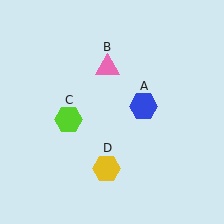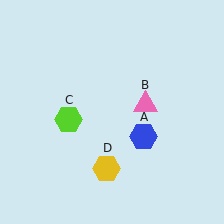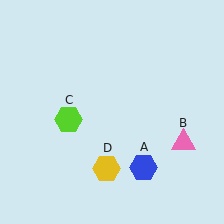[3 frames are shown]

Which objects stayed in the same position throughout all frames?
Lime hexagon (object C) and yellow hexagon (object D) remained stationary.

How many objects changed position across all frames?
2 objects changed position: blue hexagon (object A), pink triangle (object B).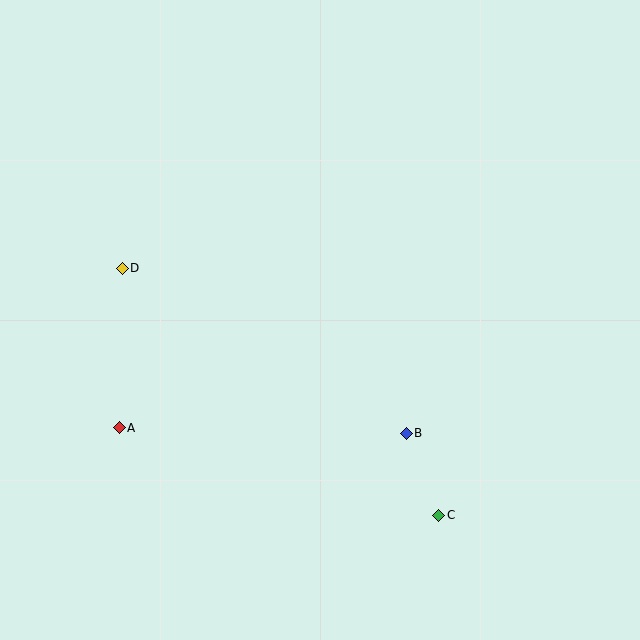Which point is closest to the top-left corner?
Point D is closest to the top-left corner.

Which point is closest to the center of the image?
Point B at (406, 433) is closest to the center.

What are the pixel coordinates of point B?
Point B is at (406, 433).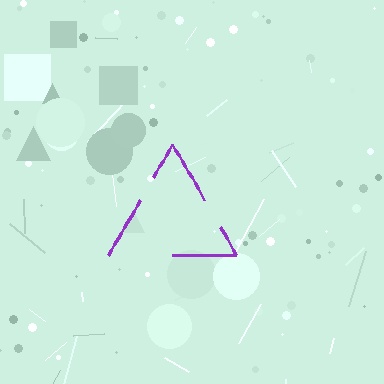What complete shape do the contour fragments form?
The contour fragments form a triangle.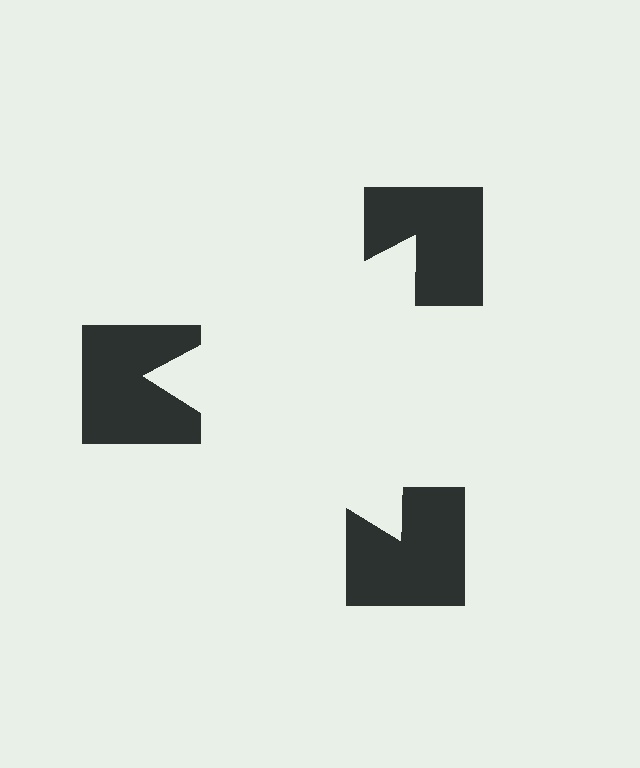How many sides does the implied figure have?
3 sides.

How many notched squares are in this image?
There are 3 — one at each vertex of the illusory triangle.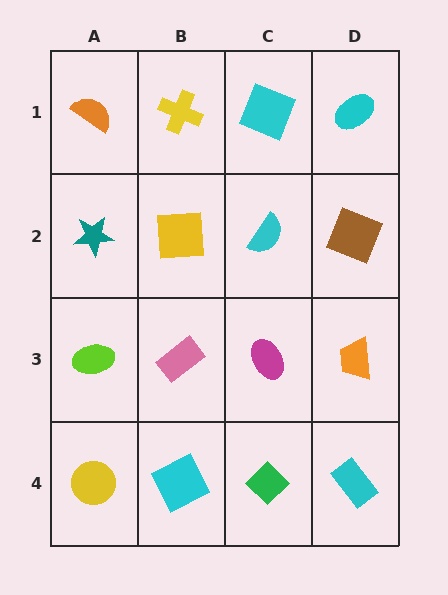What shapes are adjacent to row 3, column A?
A teal star (row 2, column A), a yellow circle (row 4, column A), a pink rectangle (row 3, column B).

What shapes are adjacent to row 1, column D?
A brown square (row 2, column D), a cyan square (row 1, column C).